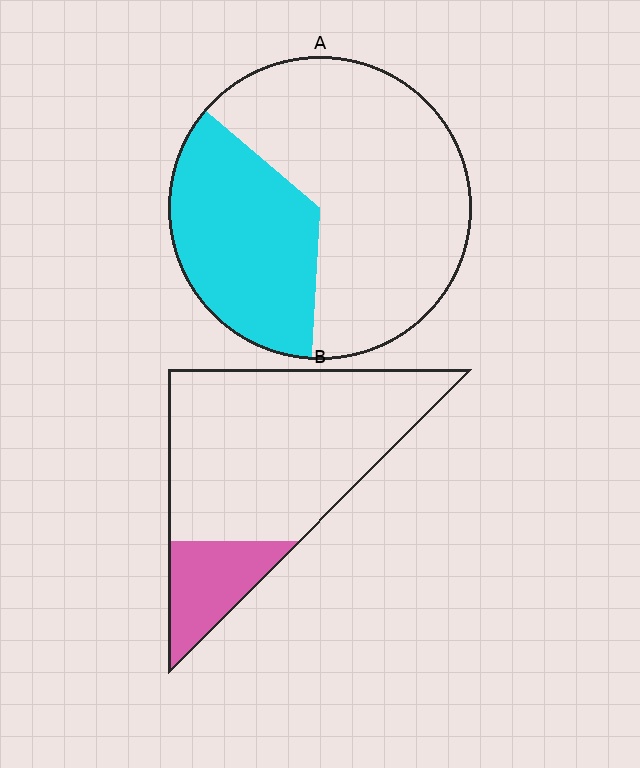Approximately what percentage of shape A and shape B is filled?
A is approximately 35% and B is approximately 20%.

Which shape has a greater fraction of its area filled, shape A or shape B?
Shape A.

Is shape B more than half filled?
No.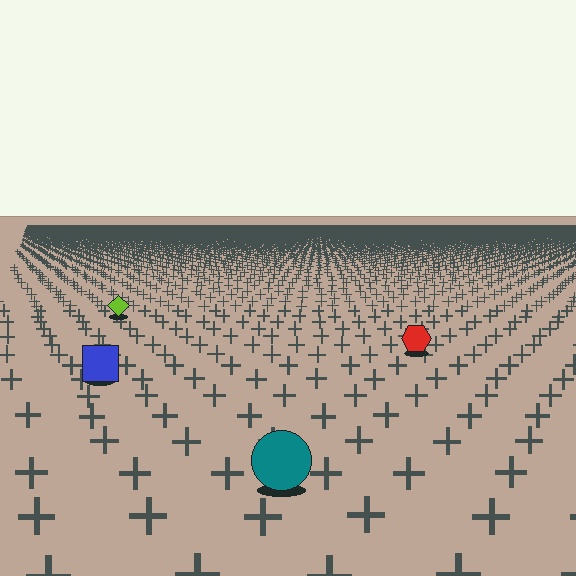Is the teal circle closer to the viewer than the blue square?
Yes. The teal circle is closer — you can tell from the texture gradient: the ground texture is coarser near it.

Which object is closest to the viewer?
The teal circle is closest. The texture marks near it are larger and more spread out.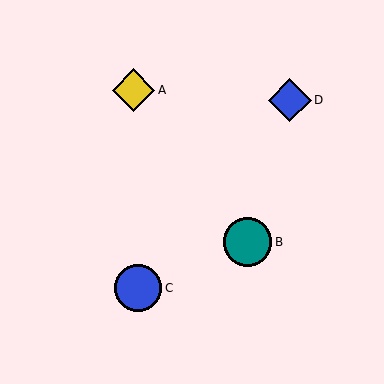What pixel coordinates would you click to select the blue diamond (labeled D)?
Click at (290, 100) to select the blue diamond D.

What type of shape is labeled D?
Shape D is a blue diamond.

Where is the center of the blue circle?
The center of the blue circle is at (138, 288).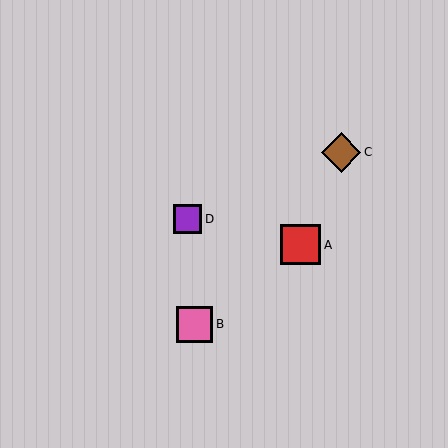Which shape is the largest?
The red square (labeled A) is the largest.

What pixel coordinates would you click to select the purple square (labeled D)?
Click at (187, 219) to select the purple square D.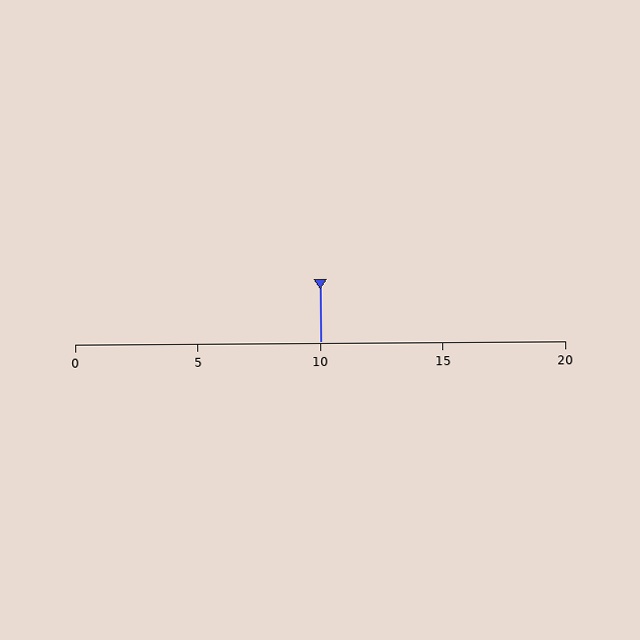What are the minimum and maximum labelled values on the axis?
The axis runs from 0 to 20.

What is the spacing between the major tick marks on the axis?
The major ticks are spaced 5 apart.